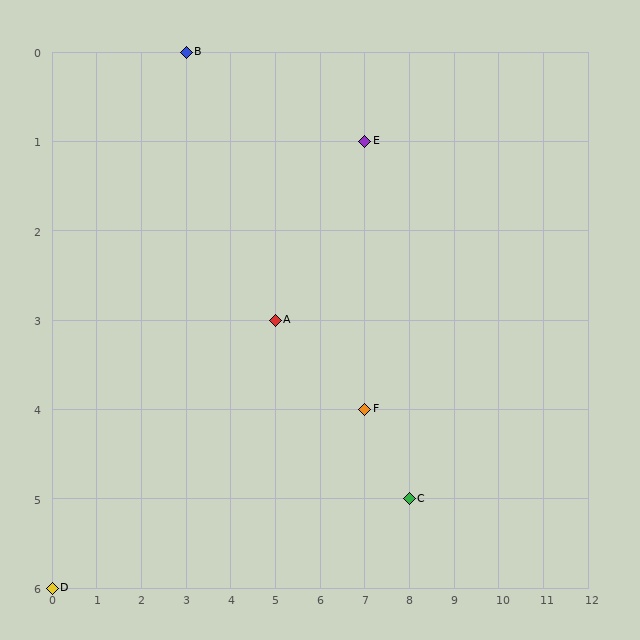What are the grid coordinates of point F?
Point F is at grid coordinates (7, 4).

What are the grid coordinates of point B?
Point B is at grid coordinates (3, 0).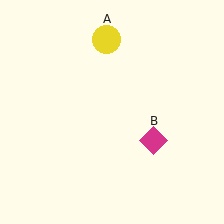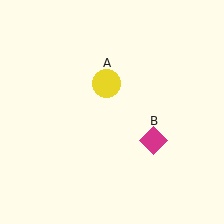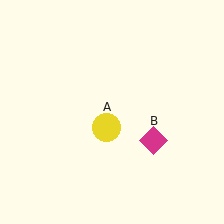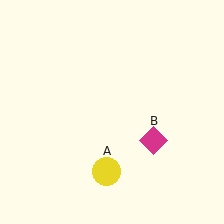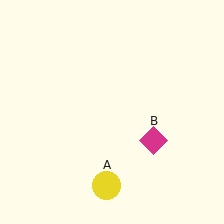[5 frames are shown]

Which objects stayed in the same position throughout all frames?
Magenta diamond (object B) remained stationary.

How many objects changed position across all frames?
1 object changed position: yellow circle (object A).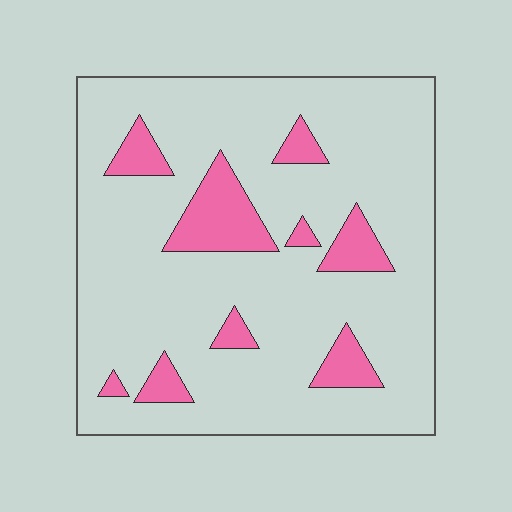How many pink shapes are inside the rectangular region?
9.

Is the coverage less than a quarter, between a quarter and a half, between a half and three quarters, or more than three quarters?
Less than a quarter.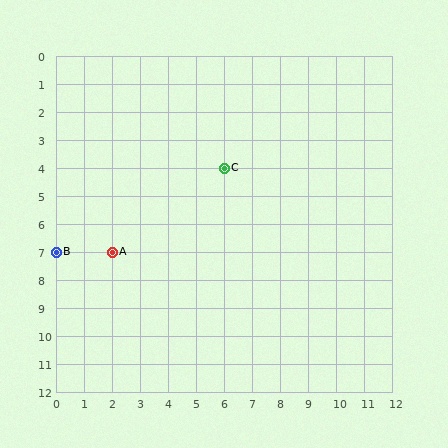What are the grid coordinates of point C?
Point C is at grid coordinates (6, 4).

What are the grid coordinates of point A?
Point A is at grid coordinates (2, 7).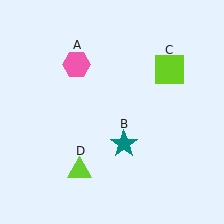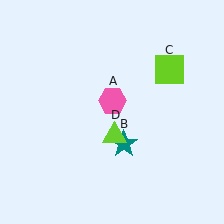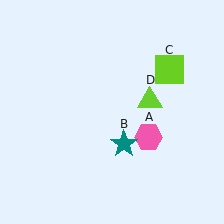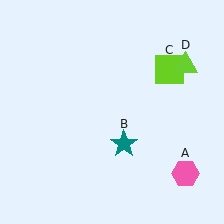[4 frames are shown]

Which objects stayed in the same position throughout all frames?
Teal star (object B) and lime square (object C) remained stationary.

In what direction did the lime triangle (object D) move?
The lime triangle (object D) moved up and to the right.